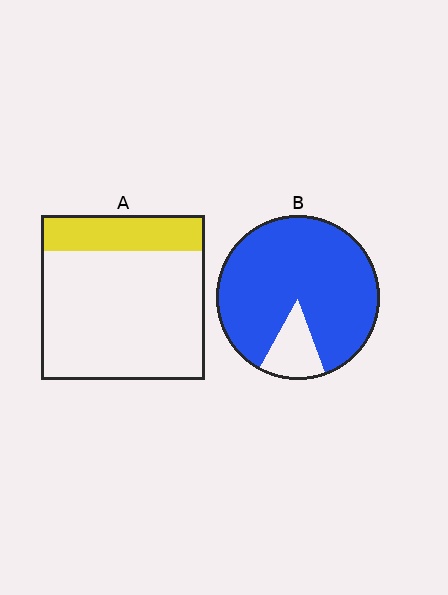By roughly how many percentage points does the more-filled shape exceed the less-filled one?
By roughly 65 percentage points (B over A).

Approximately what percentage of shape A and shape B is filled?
A is approximately 20% and B is approximately 85%.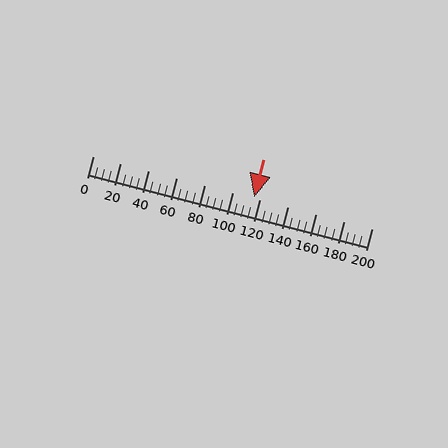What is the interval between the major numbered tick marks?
The major tick marks are spaced 20 units apart.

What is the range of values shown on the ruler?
The ruler shows values from 0 to 200.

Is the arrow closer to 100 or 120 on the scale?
The arrow is closer to 120.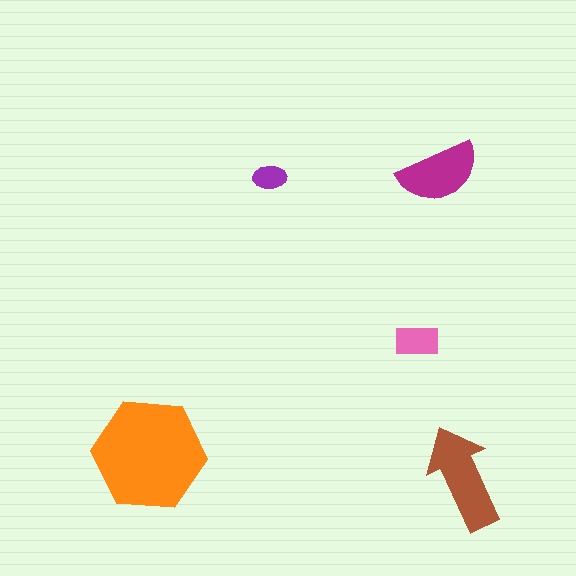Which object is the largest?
The orange hexagon.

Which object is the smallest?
The purple ellipse.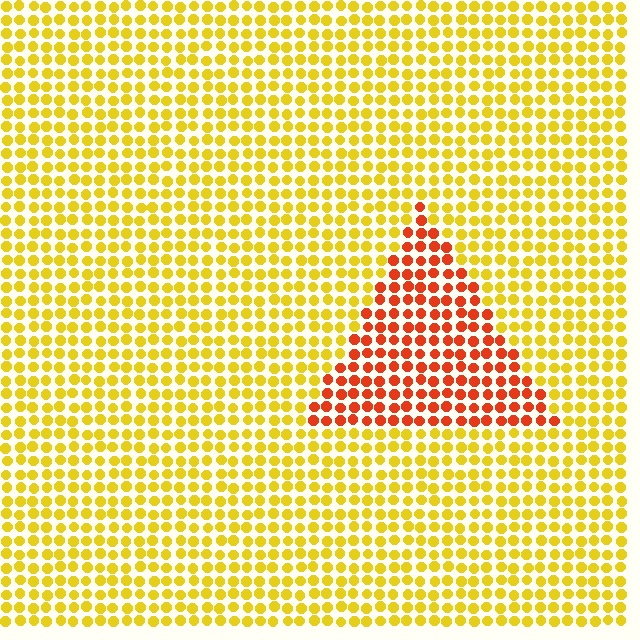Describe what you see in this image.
The image is filled with small yellow elements in a uniform arrangement. A triangle-shaped region is visible where the elements are tinted to a slightly different hue, forming a subtle color boundary.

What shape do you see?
I see a triangle.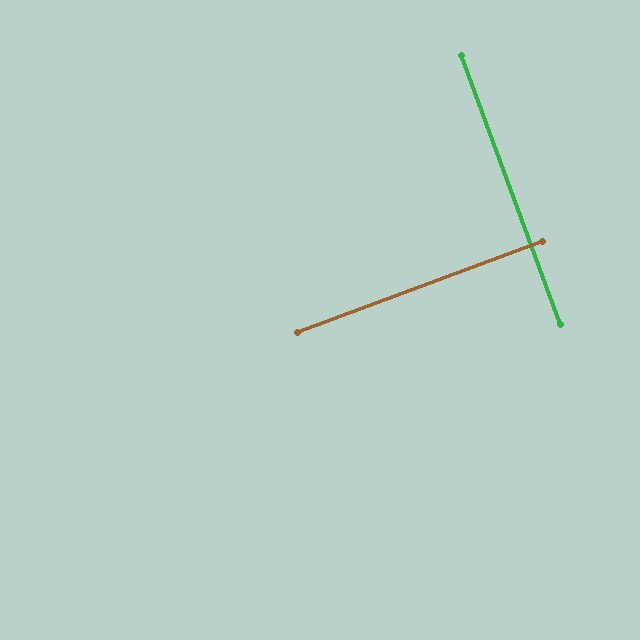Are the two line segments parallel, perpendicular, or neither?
Perpendicular — they meet at approximately 90°.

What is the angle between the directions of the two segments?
Approximately 90 degrees.